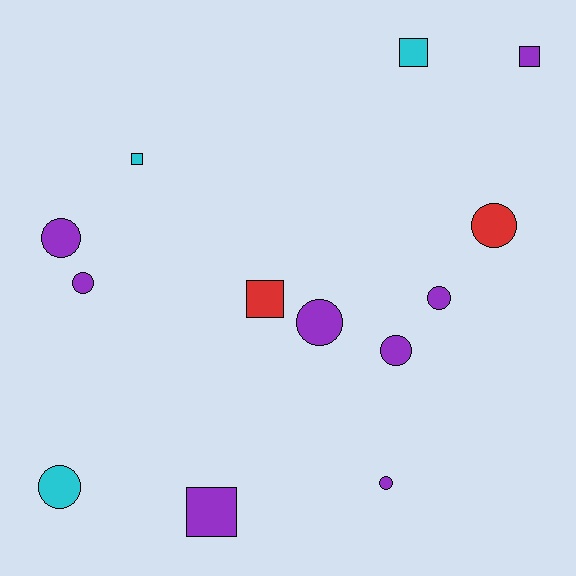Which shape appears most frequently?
Circle, with 8 objects.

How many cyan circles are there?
There is 1 cyan circle.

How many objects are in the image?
There are 13 objects.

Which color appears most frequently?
Purple, with 8 objects.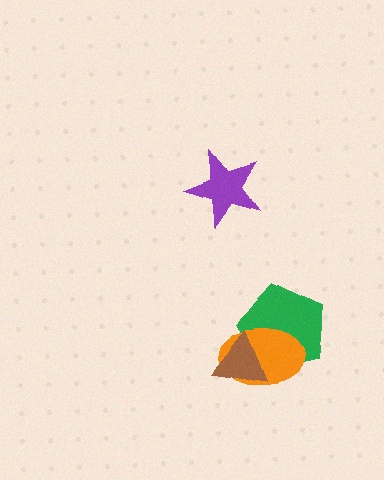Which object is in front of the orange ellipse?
The brown triangle is in front of the orange ellipse.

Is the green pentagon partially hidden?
Yes, it is partially covered by another shape.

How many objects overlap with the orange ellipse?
2 objects overlap with the orange ellipse.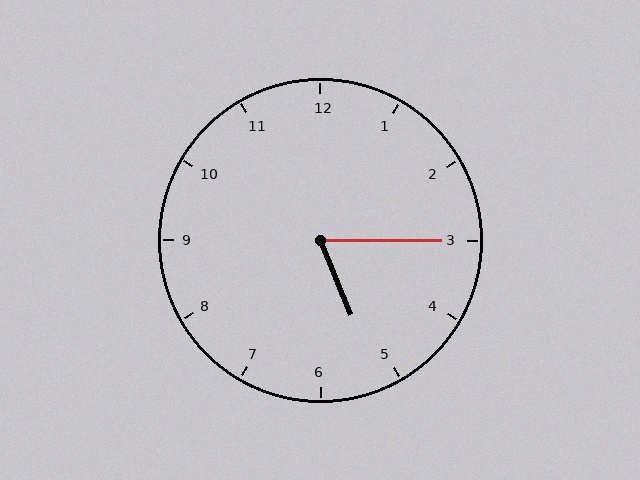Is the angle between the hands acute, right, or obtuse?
It is acute.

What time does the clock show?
5:15.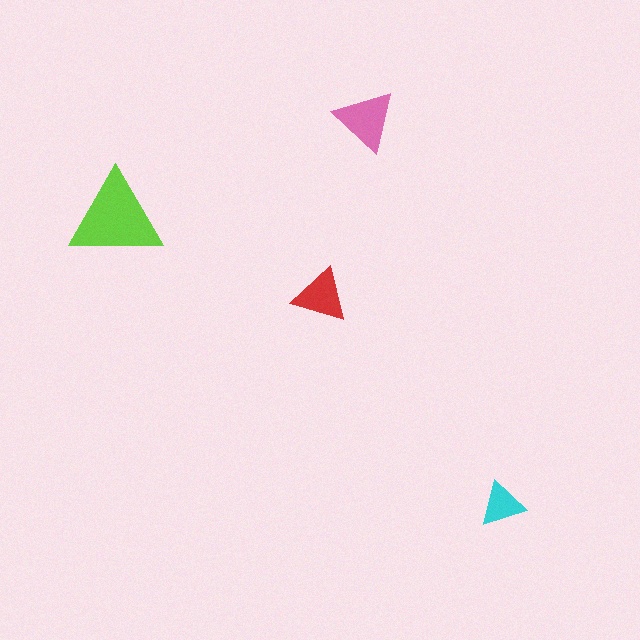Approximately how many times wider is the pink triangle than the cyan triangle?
About 1.5 times wider.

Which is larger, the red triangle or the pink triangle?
The pink one.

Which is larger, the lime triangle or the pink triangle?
The lime one.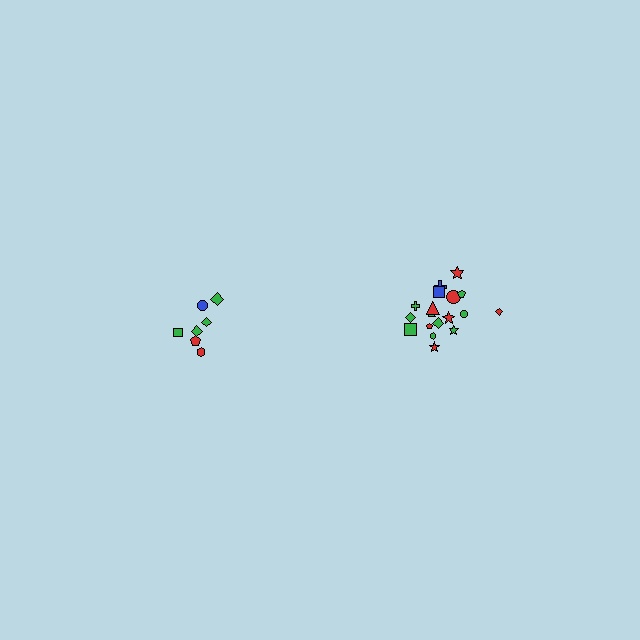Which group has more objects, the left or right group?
The right group.